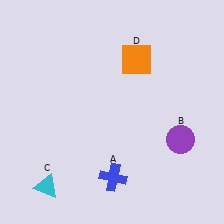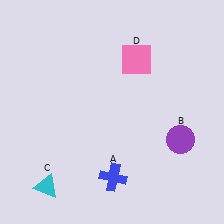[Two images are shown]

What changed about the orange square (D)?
In Image 1, D is orange. In Image 2, it changed to pink.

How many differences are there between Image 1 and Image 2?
There is 1 difference between the two images.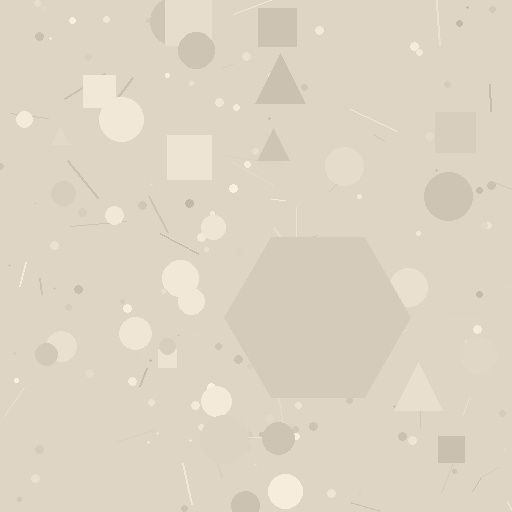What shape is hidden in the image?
A hexagon is hidden in the image.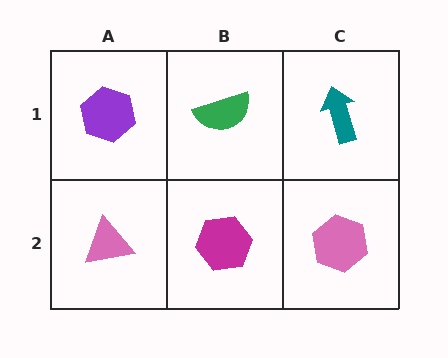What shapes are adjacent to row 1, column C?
A pink hexagon (row 2, column C), a green semicircle (row 1, column B).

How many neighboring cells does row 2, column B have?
3.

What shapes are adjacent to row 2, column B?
A green semicircle (row 1, column B), a pink triangle (row 2, column A), a pink hexagon (row 2, column C).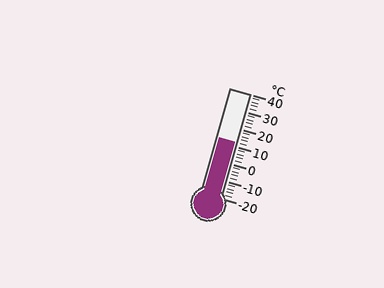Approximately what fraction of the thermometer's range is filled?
The thermometer is filled to approximately 55% of its range.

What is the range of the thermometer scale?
The thermometer scale ranges from -20°C to 40°C.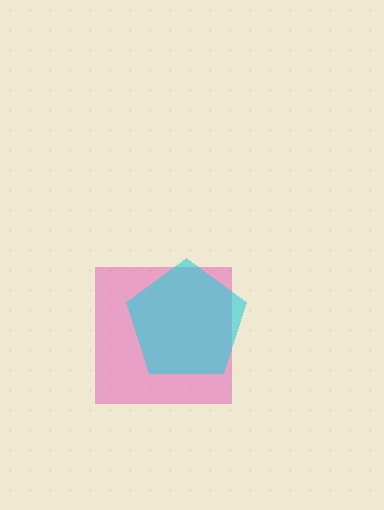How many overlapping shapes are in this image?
There are 2 overlapping shapes in the image.